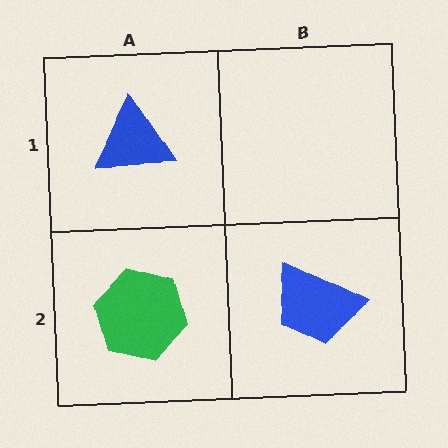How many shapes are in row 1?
1 shape.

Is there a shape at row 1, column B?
No, that cell is empty.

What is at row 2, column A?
A green hexagon.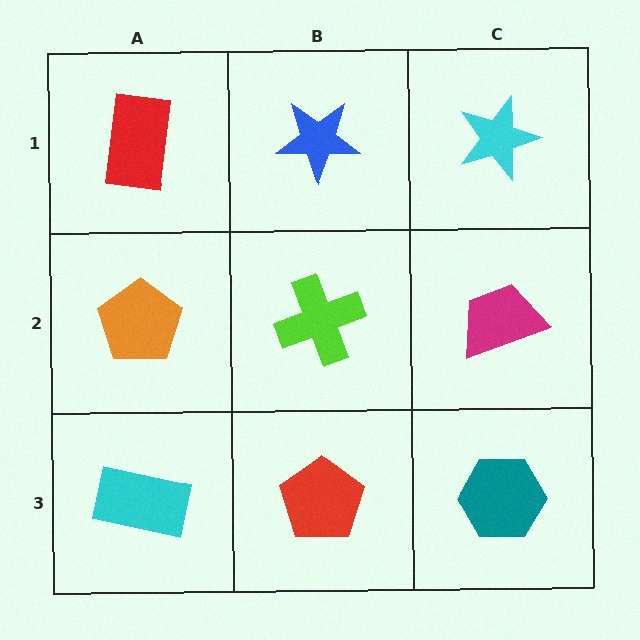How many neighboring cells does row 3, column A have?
2.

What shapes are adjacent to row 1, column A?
An orange pentagon (row 2, column A), a blue star (row 1, column B).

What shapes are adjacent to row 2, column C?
A cyan star (row 1, column C), a teal hexagon (row 3, column C), a lime cross (row 2, column B).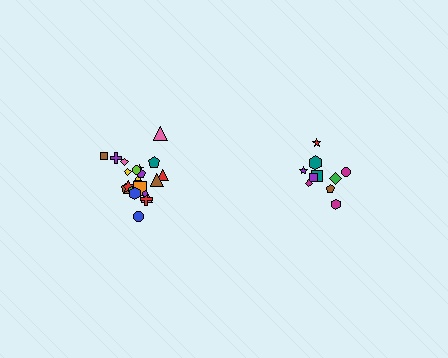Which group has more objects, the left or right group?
The left group.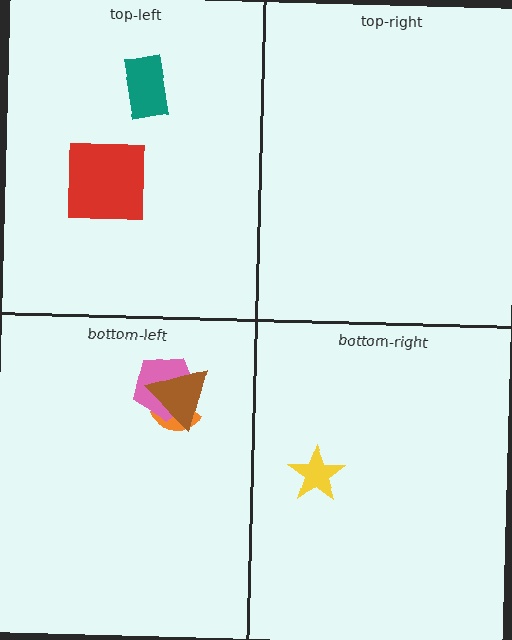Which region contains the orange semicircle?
The bottom-left region.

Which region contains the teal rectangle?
The top-left region.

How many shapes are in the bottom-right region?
1.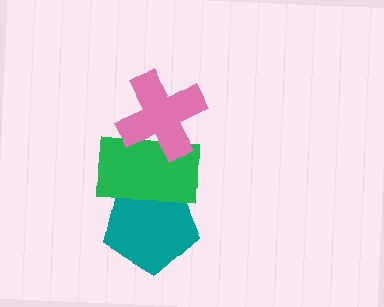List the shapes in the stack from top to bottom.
From top to bottom: the pink cross, the green rectangle, the teal pentagon.